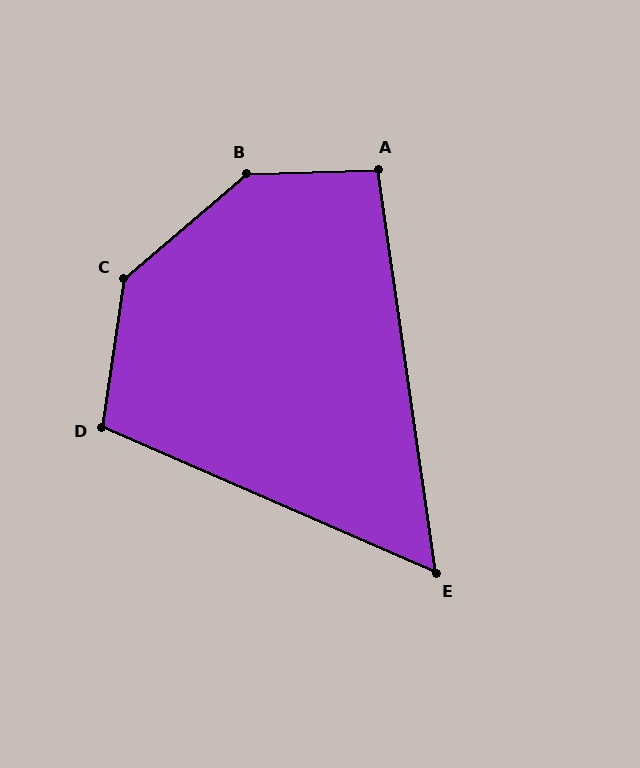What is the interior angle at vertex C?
Approximately 139 degrees (obtuse).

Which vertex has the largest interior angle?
B, at approximately 141 degrees.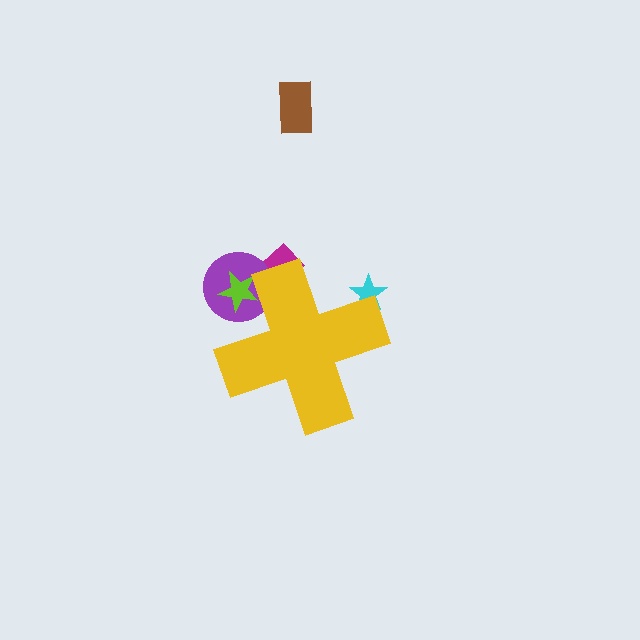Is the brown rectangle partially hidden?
No, the brown rectangle is fully visible.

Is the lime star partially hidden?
Yes, the lime star is partially hidden behind the yellow cross.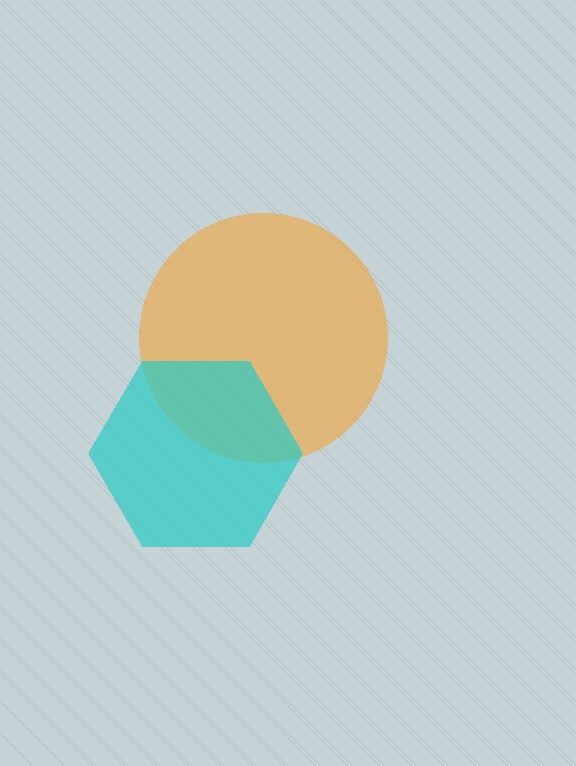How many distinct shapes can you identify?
There are 2 distinct shapes: an orange circle, a cyan hexagon.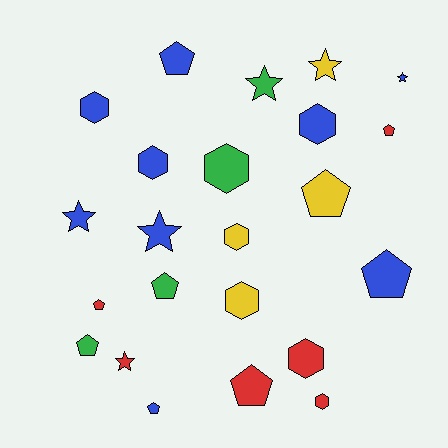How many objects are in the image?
There are 23 objects.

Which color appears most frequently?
Blue, with 9 objects.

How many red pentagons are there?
There are 3 red pentagons.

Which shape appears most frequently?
Pentagon, with 9 objects.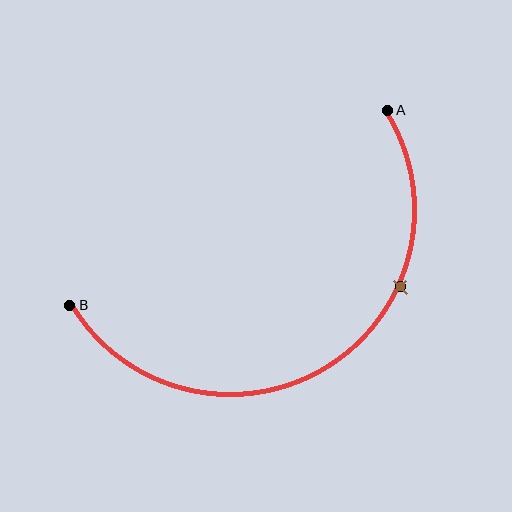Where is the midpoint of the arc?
The arc midpoint is the point on the curve farthest from the straight line joining A and B. It sits below that line.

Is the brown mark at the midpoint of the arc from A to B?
No. The brown mark lies on the arc but is closer to endpoint A. The arc midpoint would be at the point on the curve equidistant along the arc from both A and B.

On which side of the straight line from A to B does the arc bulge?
The arc bulges below the straight line connecting A and B.